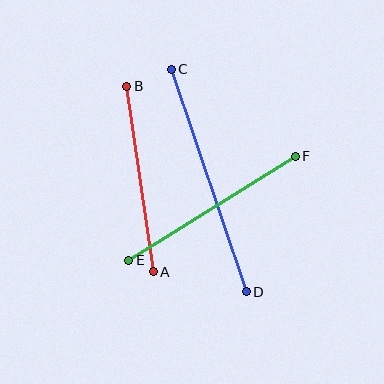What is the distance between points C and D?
The distance is approximately 235 pixels.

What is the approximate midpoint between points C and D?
The midpoint is at approximately (209, 180) pixels.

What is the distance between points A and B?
The distance is approximately 188 pixels.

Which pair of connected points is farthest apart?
Points C and D are farthest apart.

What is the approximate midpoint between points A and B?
The midpoint is at approximately (140, 179) pixels.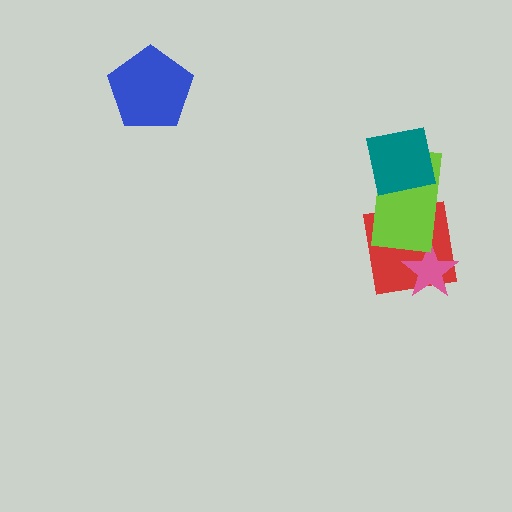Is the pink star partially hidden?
No, no other shape covers it.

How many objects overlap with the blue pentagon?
0 objects overlap with the blue pentagon.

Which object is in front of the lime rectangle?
The teal square is in front of the lime rectangle.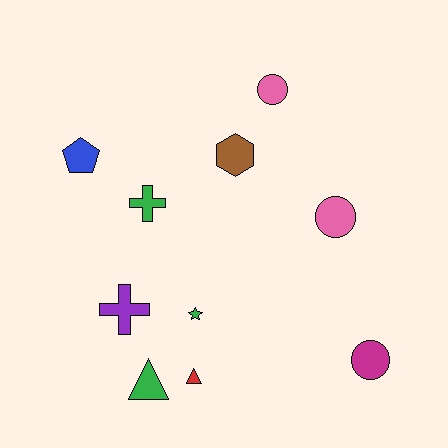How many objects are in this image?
There are 10 objects.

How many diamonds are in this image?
There are no diamonds.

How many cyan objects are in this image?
There are no cyan objects.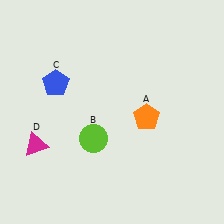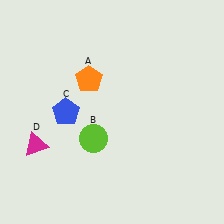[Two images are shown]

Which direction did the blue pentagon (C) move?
The blue pentagon (C) moved down.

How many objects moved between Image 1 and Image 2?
2 objects moved between the two images.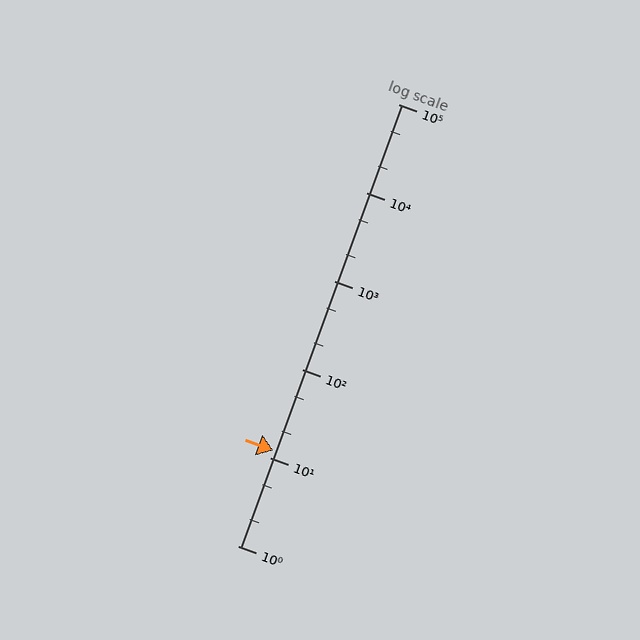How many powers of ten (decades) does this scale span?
The scale spans 5 decades, from 1 to 100000.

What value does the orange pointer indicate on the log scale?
The pointer indicates approximately 12.